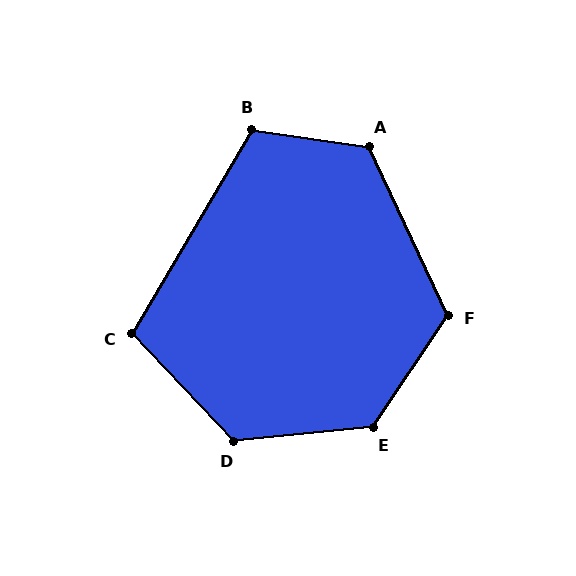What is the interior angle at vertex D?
Approximately 127 degrees (obtuse).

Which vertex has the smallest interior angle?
C, at approximately 106 degrees.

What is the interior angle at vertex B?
Approximately 112 degrees (obtuse).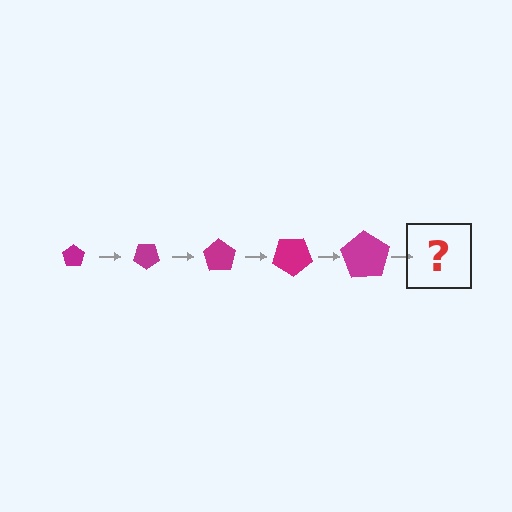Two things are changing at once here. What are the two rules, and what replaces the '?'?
The two rules are that the pentagon grows larger each step and it rotates 35 degrees each step. The '?' should be a pentagon, larger than the previous one and rotated 175 degrees from the start.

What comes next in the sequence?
The next element should be a pentagon, larger than the previous one and rotated 175 degrees from the start.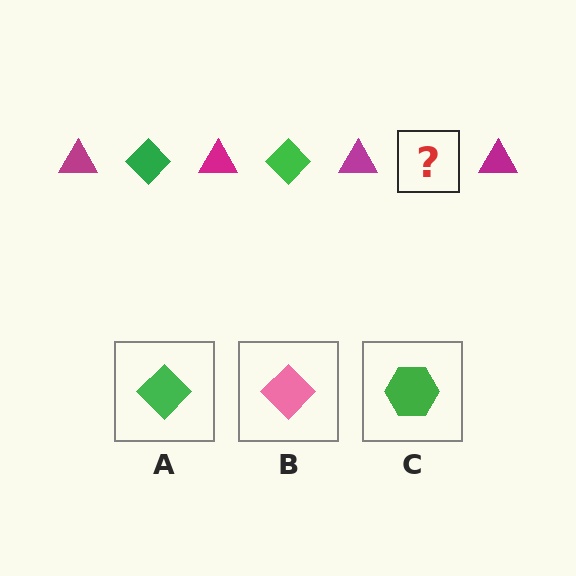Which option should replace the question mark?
Option A.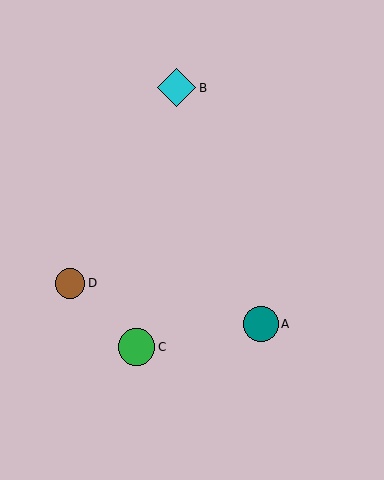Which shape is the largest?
The cyan diamond (labeled B) is the largest.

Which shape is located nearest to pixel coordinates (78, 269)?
The brown circle (labeled D) at (70, 283) is nearest to that location.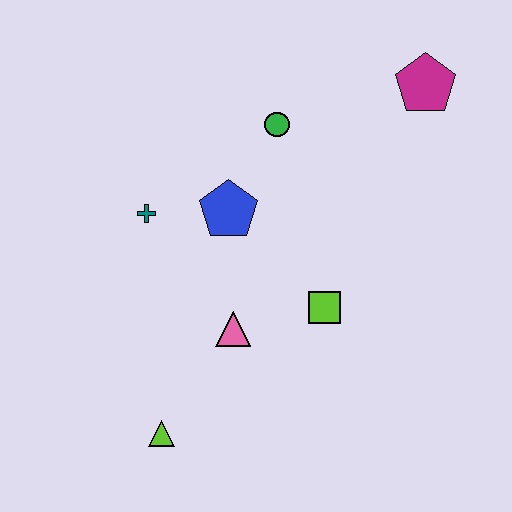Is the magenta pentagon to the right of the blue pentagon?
Yes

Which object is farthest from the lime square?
The magenta pentagon is farthest from the lime square.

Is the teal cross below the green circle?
Yes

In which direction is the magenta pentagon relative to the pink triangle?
The magenta pentagon is above the pink triangle.